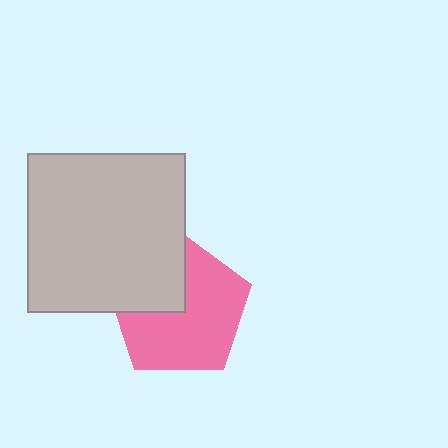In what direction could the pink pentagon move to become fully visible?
The pink pentagon could move toward the lower-right. That would shift it out from behind the light gray square entirely.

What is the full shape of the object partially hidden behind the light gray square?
The partially hidden object is a pink pentagon.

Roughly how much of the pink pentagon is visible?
Most of it is visible (roughly 68%).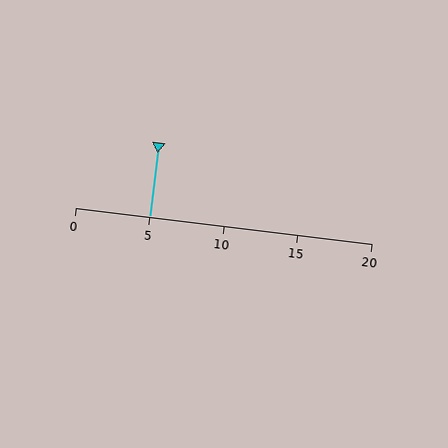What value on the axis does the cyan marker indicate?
The marker indicates approximately 5.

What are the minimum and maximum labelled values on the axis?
The axis runs from 0 to 20.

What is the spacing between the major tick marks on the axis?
The major ticks are spaced 5 apart.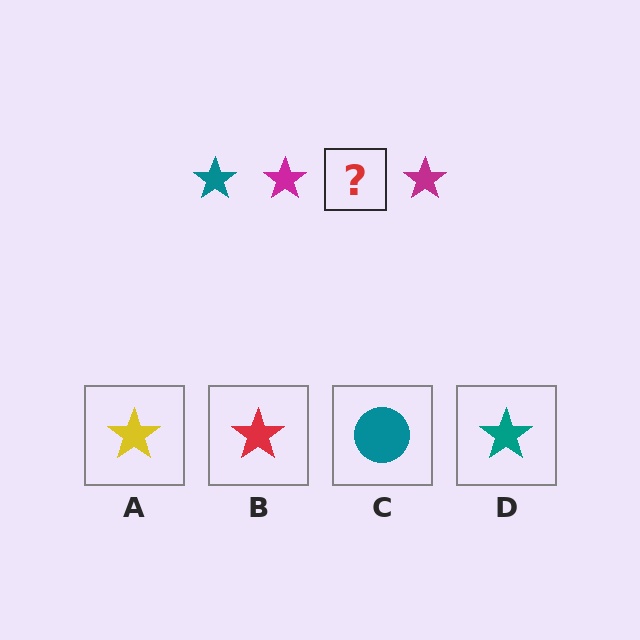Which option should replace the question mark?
Option D.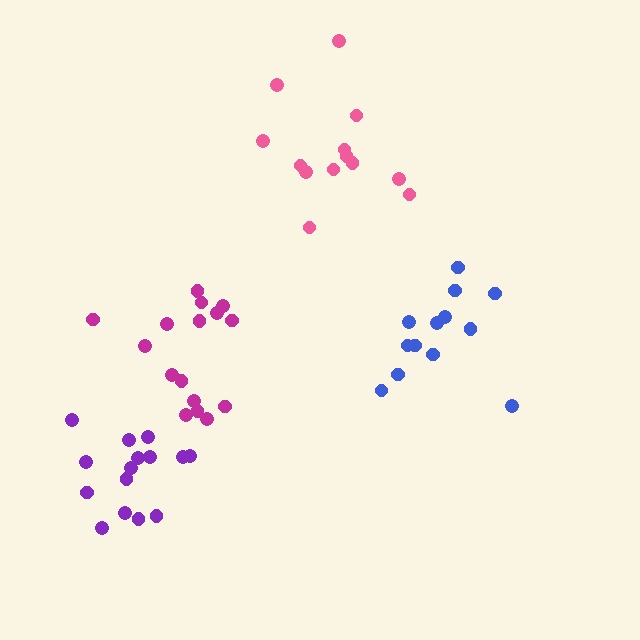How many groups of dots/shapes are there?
There are 4 groups.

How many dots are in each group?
Group 1: 16 dots, Group 2: 13 dots, Group 3: 15 dots, Group 4: 13 dots (57 total).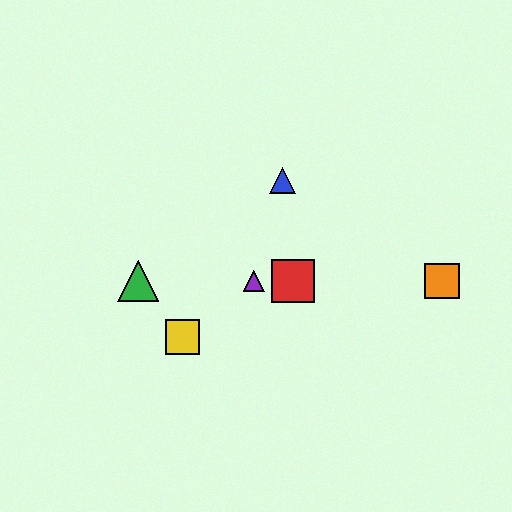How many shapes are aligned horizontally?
4 shapes (the red square, the green triangle, the purple triangle, the orange square) are aligned horizontally.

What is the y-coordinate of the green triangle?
The green triangle is at y≈281.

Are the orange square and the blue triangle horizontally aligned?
No, the orange square is at y≈281 and the blue triangle is at y≈181.